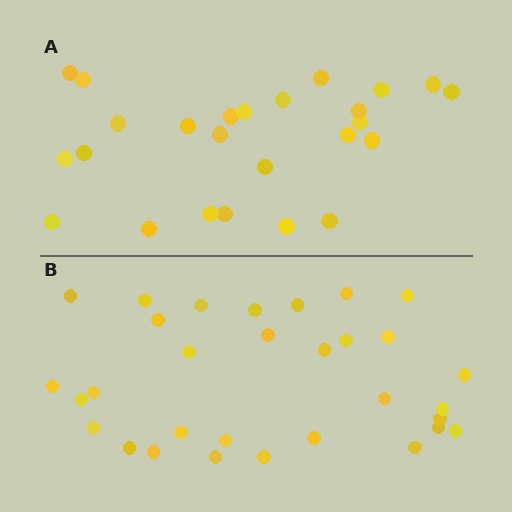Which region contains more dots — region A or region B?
Region B (the bottom region) has more dots.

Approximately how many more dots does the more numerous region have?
Region B has about 6 more dots than region A.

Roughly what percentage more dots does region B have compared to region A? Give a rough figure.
About 25% more.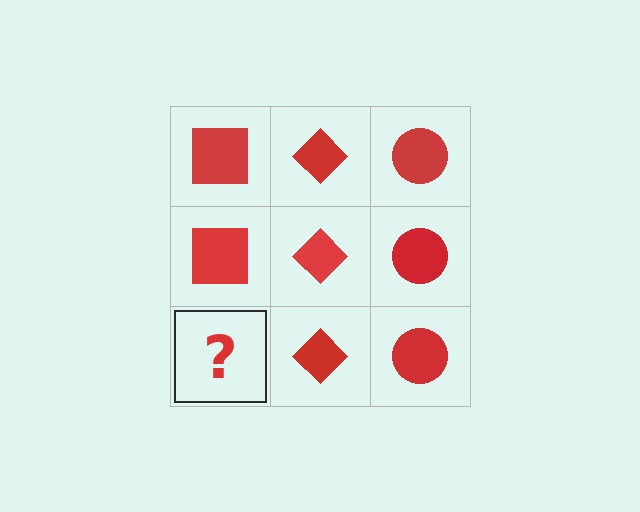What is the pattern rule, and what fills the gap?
The rule is that each column has a consistent shape. The gap should be filled with a red square.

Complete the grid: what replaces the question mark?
The question mark should be replaced with a red square.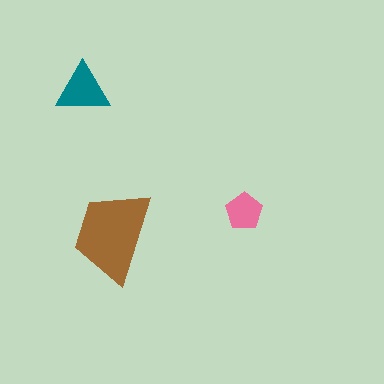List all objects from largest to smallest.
The brown trapezoid, the teal triangle, the pink pentagon.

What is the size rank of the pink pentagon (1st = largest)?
3rd.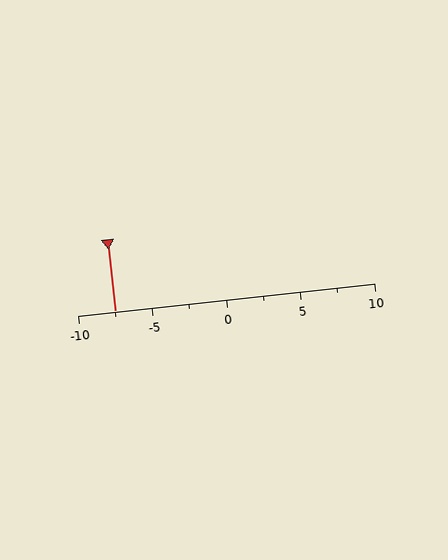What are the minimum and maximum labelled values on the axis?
The axis runs from -10 to 10.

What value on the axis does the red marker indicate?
The marker indicates approximately -7.5.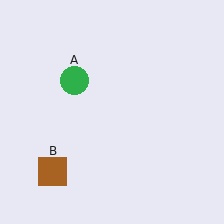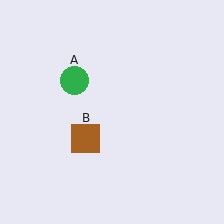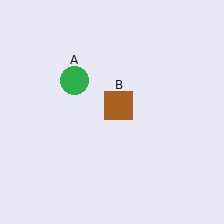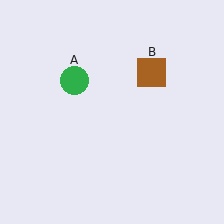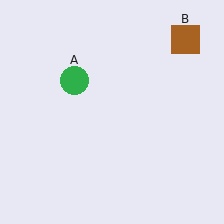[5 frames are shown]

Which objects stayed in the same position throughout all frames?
Green circle (object A) remained stationary.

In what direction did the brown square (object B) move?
The brown square (object B) moved up and to the right.